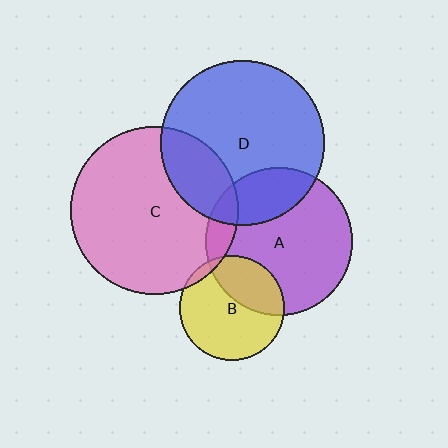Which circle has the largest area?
Circle C (pink).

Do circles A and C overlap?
Yes.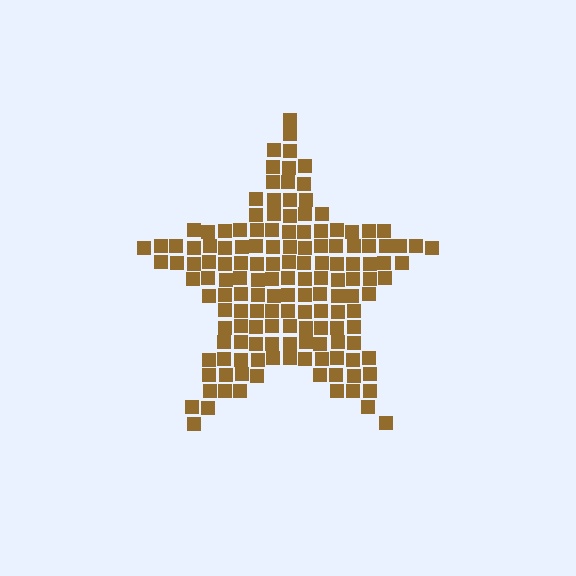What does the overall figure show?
The overall figure shows a star.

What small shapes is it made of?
It is made of small squares.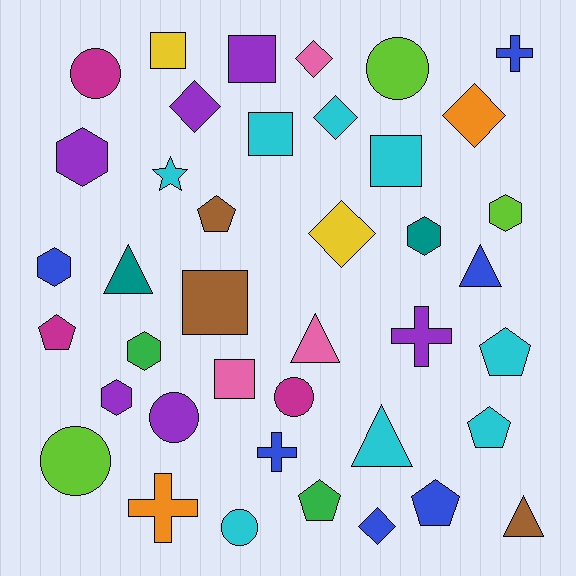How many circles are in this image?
There are 6 circles.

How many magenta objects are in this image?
There are 3 magenta objects.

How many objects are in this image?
There are 40 objects.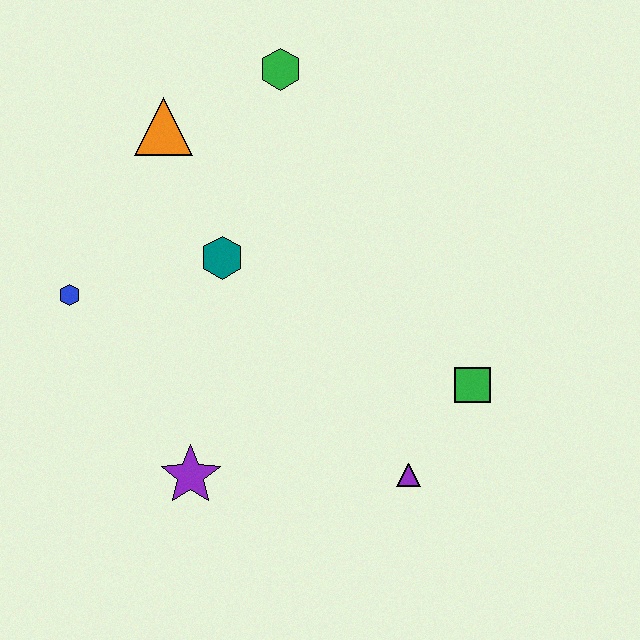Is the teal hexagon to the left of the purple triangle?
Yes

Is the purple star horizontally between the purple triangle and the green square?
No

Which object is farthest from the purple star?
The green hexagon is farthest from the purple star.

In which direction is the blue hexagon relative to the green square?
The blue hexagon is to the left of the green square.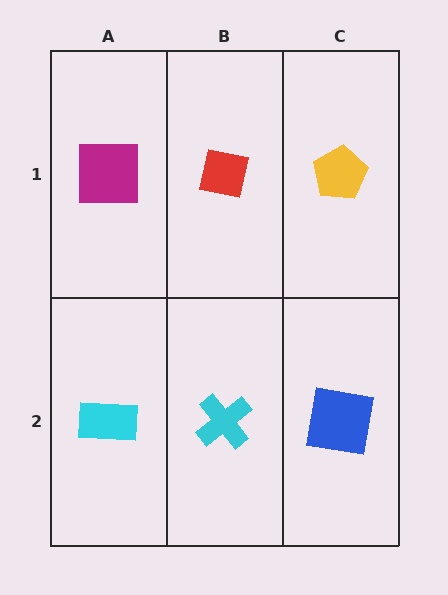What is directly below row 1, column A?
A cyan rectangle.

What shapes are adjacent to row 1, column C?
A blue square (row 2, column C), a red square (row 1, column B).